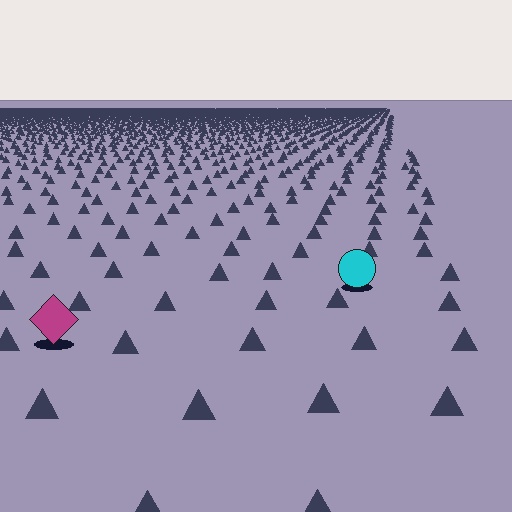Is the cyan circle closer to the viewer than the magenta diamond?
No. The magenta diamond is closer — you can tell from the texture gradient: the ground texture is coarser near it.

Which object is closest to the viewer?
The magenta diamond is closest. The texture marks near it are larger and more spread out.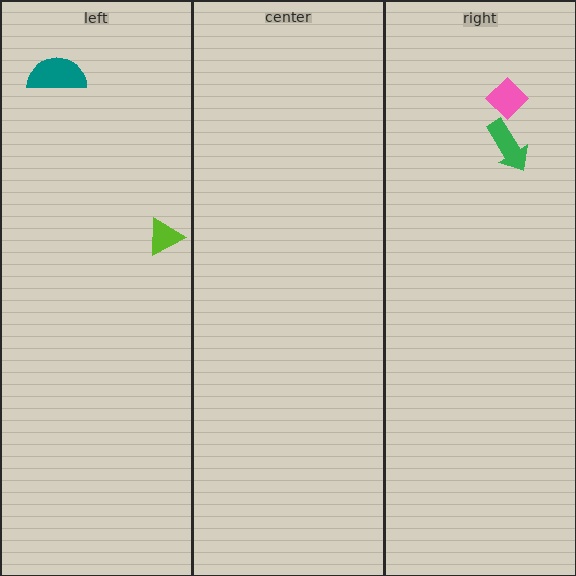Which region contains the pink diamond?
The right region.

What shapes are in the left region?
The lime triangle, the teal semicircle.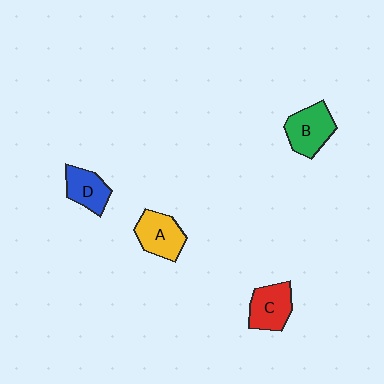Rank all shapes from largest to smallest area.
From largest to smallest: B (green), A (yellow), C (red), D (blue).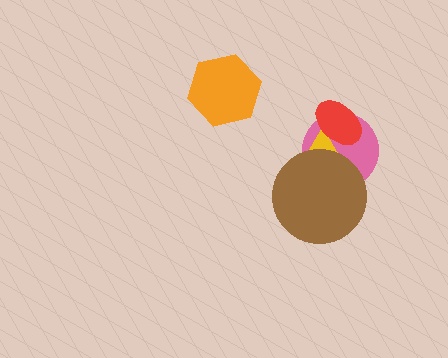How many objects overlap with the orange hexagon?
0 objects overlap with the orange hexagon.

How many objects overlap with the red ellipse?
2 objects overlap with the red ellipse.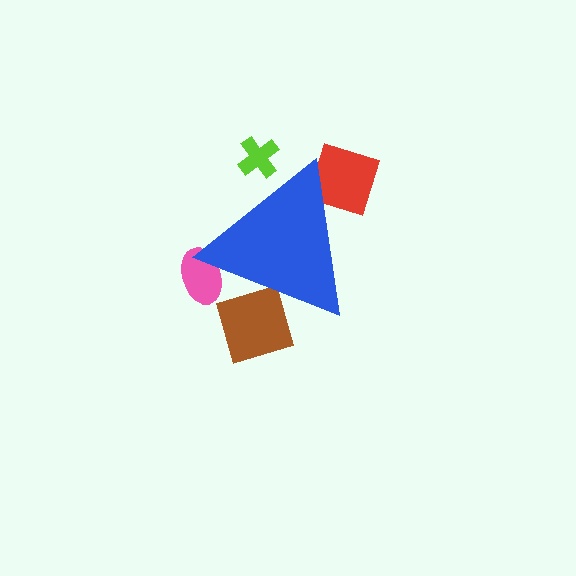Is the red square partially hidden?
Yes, the red square is partially hidden behind the blue triangle.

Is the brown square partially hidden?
Yes, the brown square is partially hidden behind the blue triangle.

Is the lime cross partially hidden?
Yes, the lime cross is partially hidden behind the blue triangle.